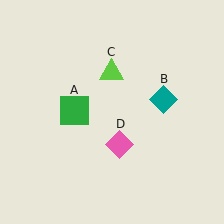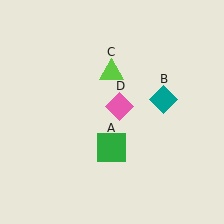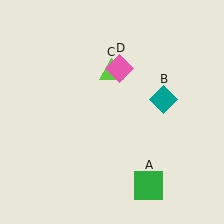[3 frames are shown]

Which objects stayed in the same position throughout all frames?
Teal diamond (object B) and lime triangle (object C) remained stationary.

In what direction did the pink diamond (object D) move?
The pink diamond (object D) moved up.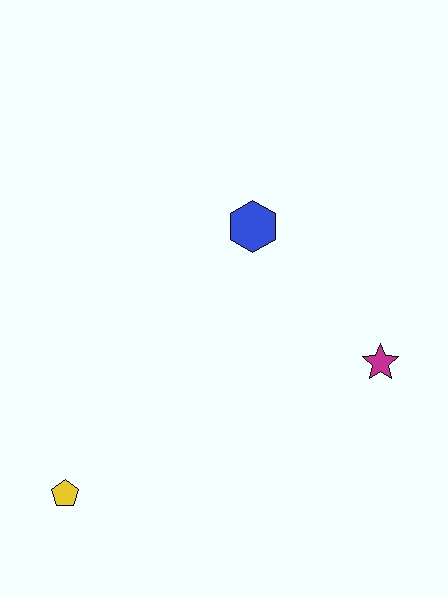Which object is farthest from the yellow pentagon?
The magenta star is farthest from the yellow pentagon.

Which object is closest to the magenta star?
The blue hexagon is closest to the magenta star.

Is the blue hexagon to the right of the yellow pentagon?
Yes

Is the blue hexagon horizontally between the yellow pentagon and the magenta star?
Yes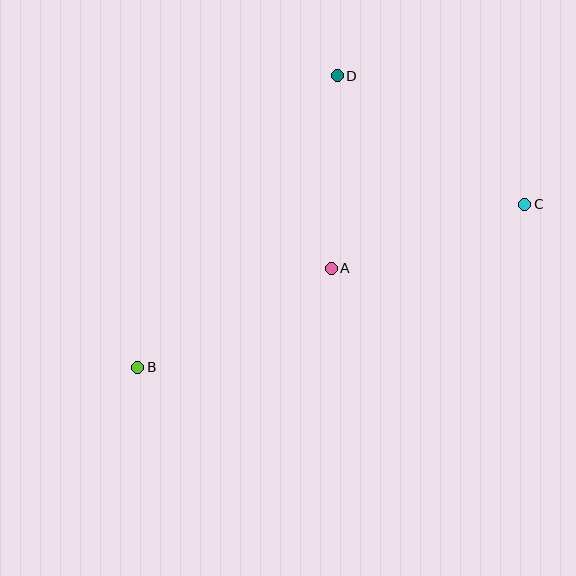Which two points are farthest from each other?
Points B and C are farthest from each other.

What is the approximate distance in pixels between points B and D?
The distance between B and D is approximately 353 pixels.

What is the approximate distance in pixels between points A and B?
The distance between A and B is approximately 217 pixels.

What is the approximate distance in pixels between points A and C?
The distance between A and C is approximately 204 pixels.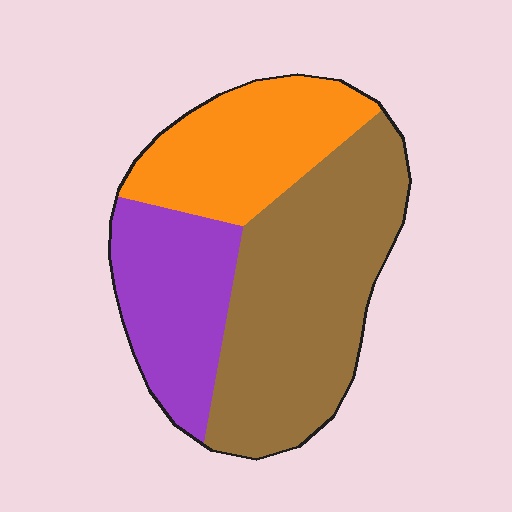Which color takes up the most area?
Brown, at roughly 50%.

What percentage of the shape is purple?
Purple covers about 25% of the shape.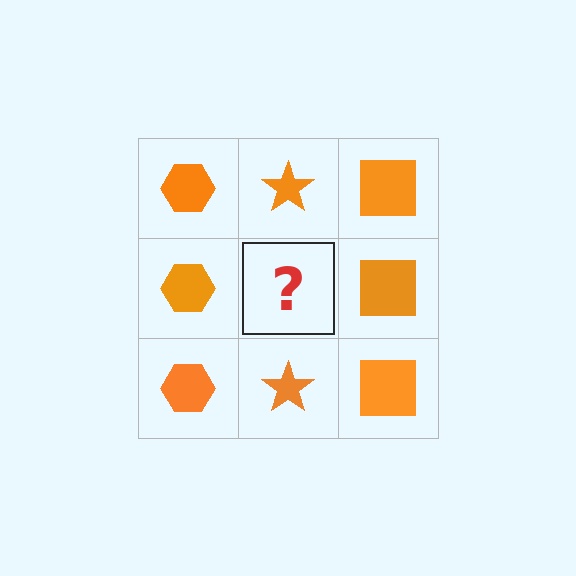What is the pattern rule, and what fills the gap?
The rule is that each column has a consistent shape. The gap should be filled with an orange star.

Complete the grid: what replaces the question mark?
The question mark should be replaced with an orange star.